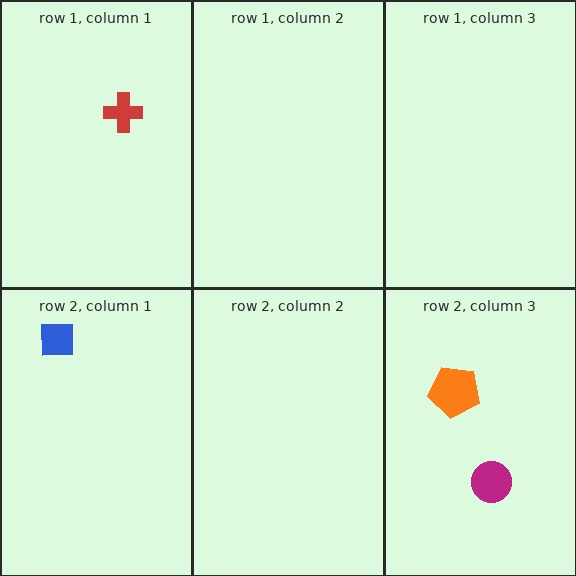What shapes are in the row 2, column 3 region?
The magenta circle, the orange pentagon.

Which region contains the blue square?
The row 2, column 1 region.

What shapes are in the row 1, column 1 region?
The red cross.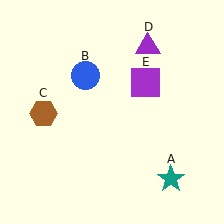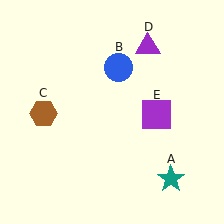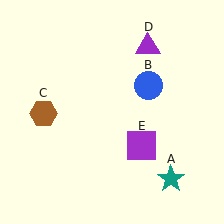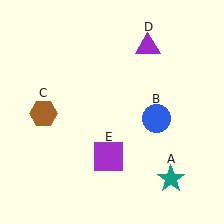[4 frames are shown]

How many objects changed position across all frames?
2 objects changed position: blue circle (object B), purple square (object E).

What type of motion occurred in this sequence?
The blue circle (object B), purple square (object E) rotated clockwise around the center of the scene.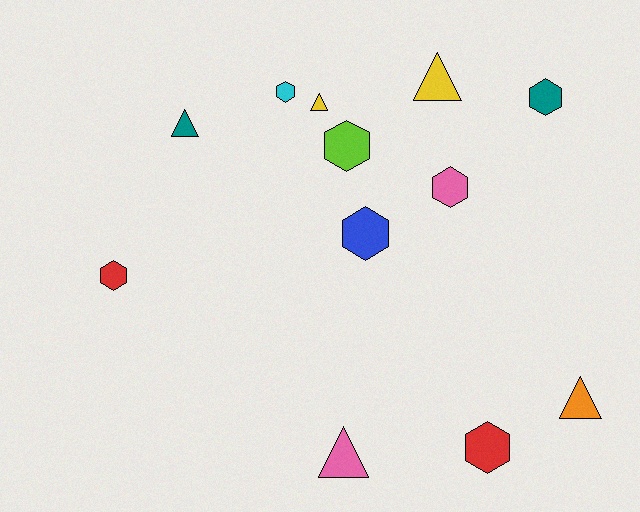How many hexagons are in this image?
There are 7 hexagons.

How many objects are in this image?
There are 12 objects.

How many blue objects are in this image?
There is 1 blue object.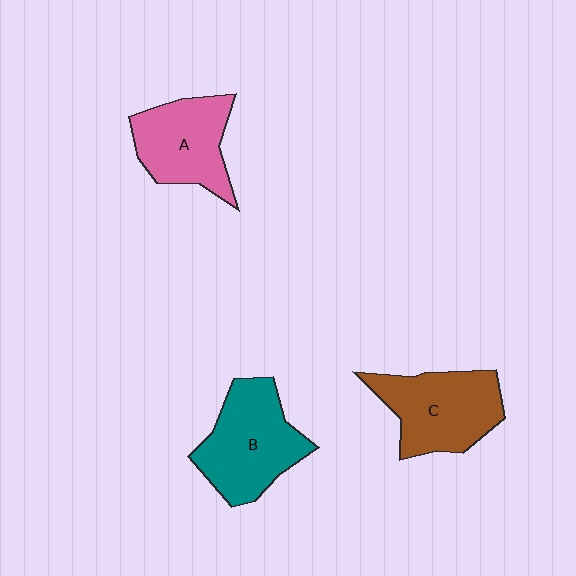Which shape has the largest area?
Shape B (teal).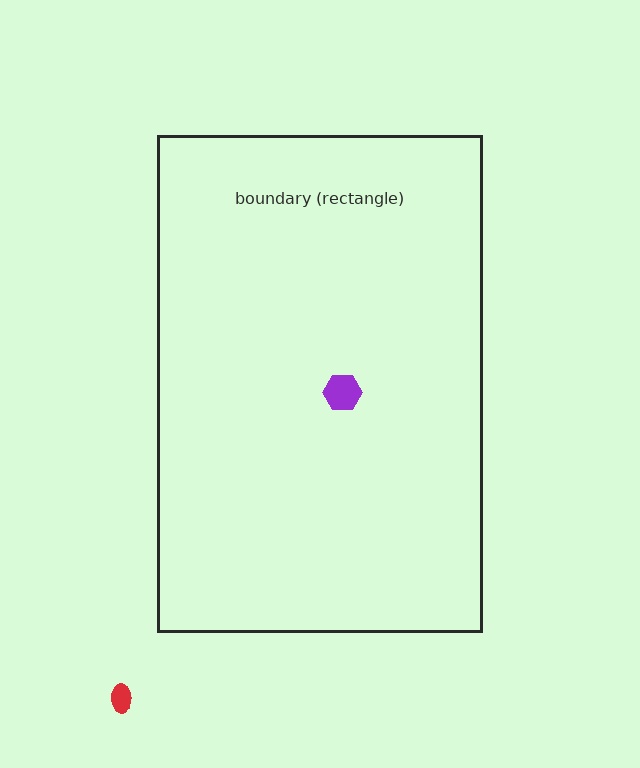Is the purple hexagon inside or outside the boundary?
Inside.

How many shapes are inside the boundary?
1 inside, 1 outside.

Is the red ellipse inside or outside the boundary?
Outside.